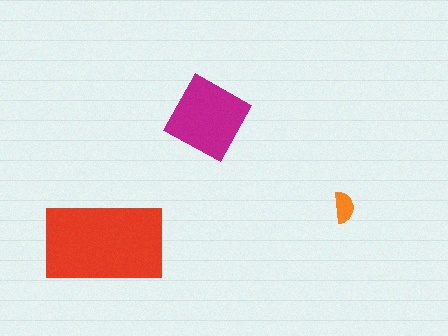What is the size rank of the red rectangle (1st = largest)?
1st.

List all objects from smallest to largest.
The orange semicircle, the magenta diamond, the red rectangle.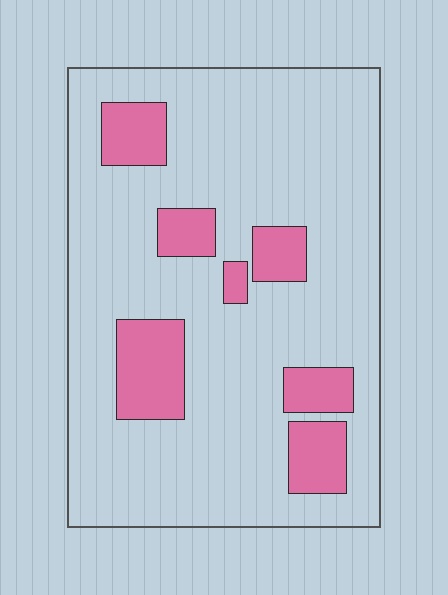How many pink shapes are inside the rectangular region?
7.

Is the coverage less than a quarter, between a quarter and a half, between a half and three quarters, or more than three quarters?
Less than a quarter.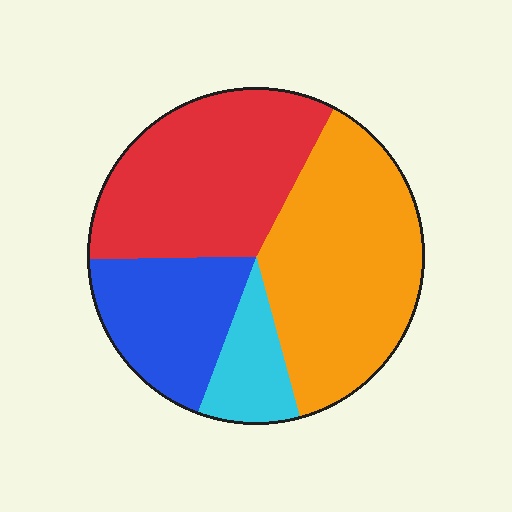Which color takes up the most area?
Orange, at roughly 40%.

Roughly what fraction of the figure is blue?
Blue covers around 20% of the figure.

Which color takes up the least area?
Cyan, at roughly 10%.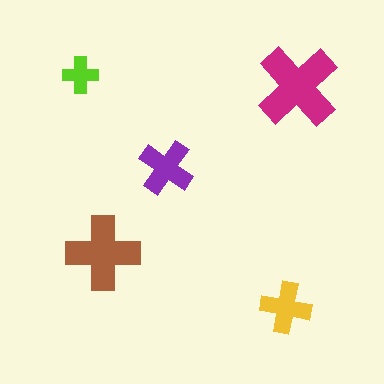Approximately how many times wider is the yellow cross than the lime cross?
About 1.5 times wider.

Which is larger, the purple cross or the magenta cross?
The magenta one.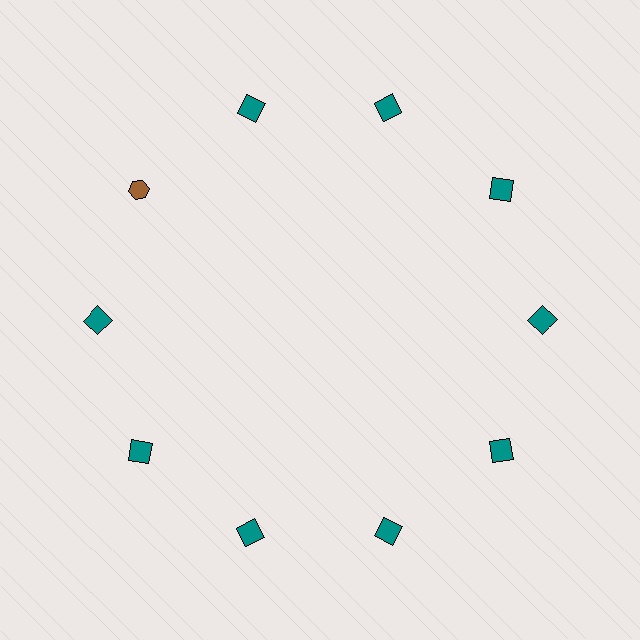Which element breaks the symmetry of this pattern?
The brown hexagon at roughly the 10 o'clock position breaks the symmetry. All other shapes are teal squares.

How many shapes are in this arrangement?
There are 10 shapes arranged in a ring pattern.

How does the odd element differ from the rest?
It differs in both color (brown instead of teal) and shape (hexagon instead of square).